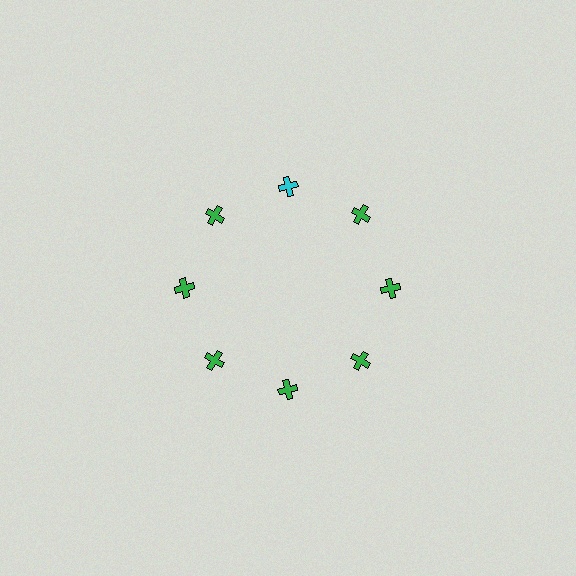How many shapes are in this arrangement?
There are 8 shapes arranged in a ring pattern.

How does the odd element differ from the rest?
It has a different color: cyan instead of green.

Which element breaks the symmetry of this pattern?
The cyan cross at roughly the 12 o'clock position breaks the symmetry. All other shapes are green crosses.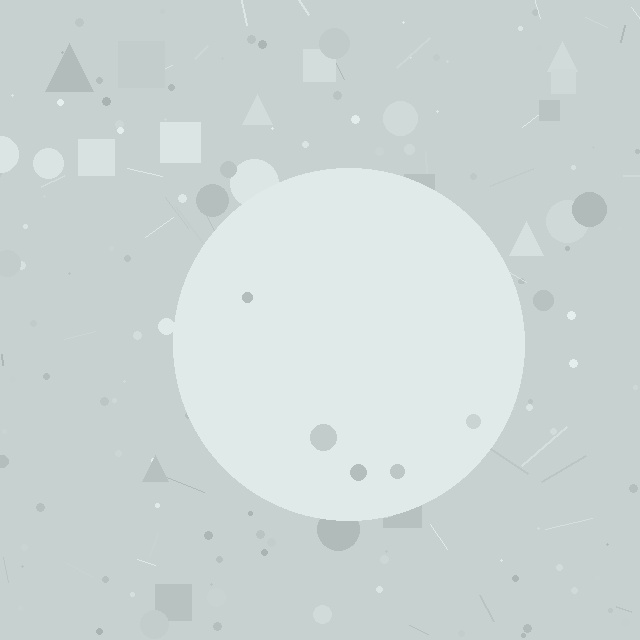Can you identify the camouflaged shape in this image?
The camouflaged shape is a circle.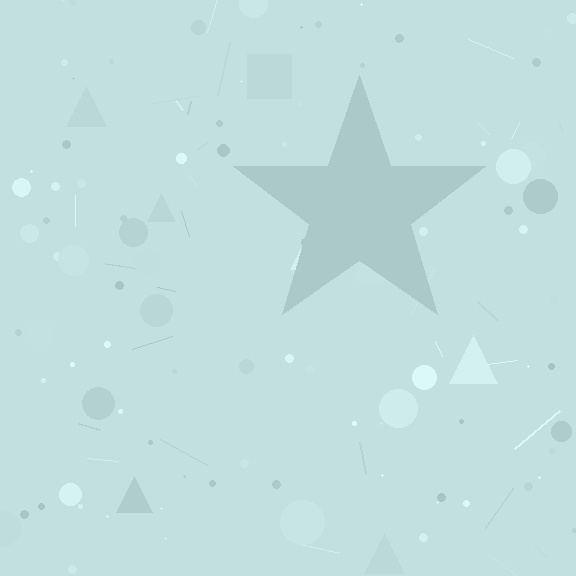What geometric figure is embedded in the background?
A star is embedded in the background.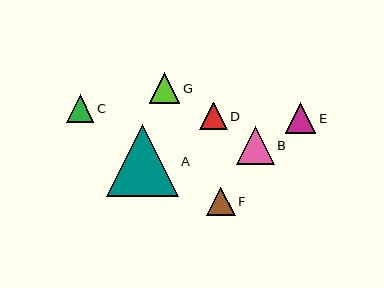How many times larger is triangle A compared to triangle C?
Triangle A is approximately 2.6 times the size of triangle C.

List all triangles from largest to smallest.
From largest to smallest: A, B, E, G, F, C, D.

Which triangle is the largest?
Triangle A is the largest with a size of approximately 72 pixels.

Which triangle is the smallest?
Triangle D is the smallest with a size of approximately 27 pixels.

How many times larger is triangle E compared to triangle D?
Triangle E is approximately 1.1 times the size of triangle D.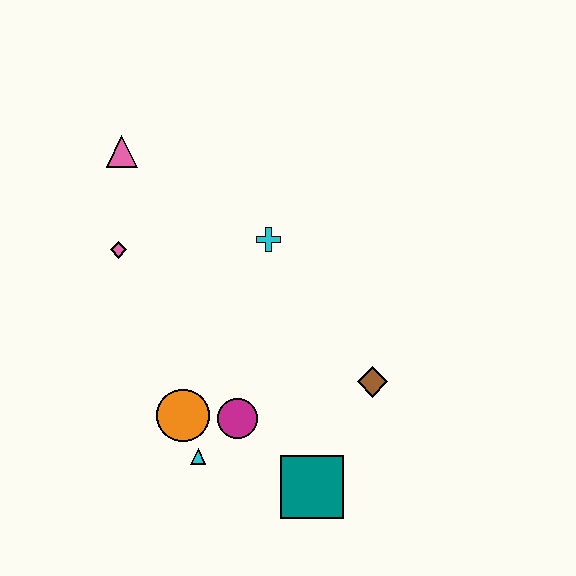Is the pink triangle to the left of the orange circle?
Yes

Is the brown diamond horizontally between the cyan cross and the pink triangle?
No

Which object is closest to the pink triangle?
The pink diamond is closest to the pink triangle.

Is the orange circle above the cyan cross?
No